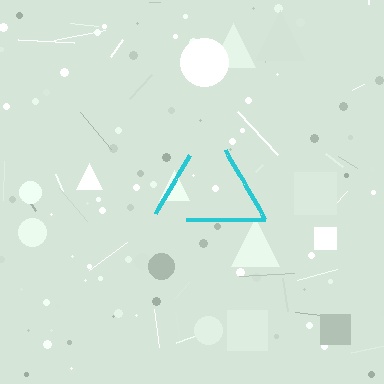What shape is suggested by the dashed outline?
The dashed outline suggests a triangle.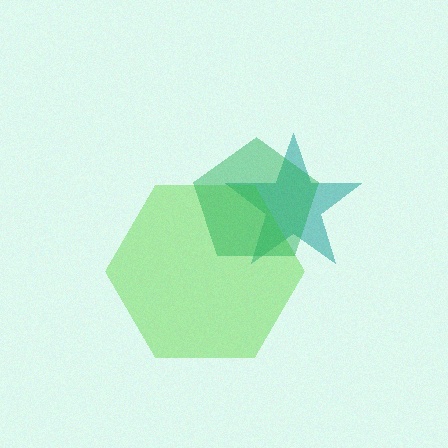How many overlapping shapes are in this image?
There are 3 overlapping shapes in the image.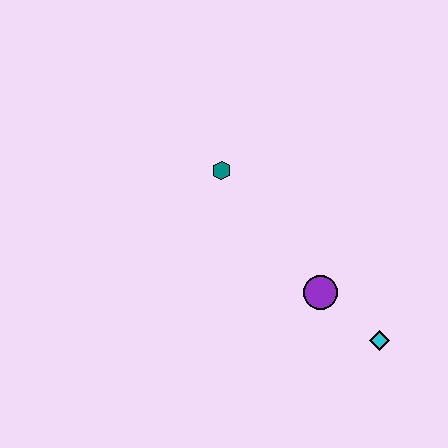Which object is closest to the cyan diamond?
The purple circle is closest to the cyan diamond.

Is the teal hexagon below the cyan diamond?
No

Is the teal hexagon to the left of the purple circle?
Yes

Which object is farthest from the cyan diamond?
The teal hexagon is farthest from the cyan diamond.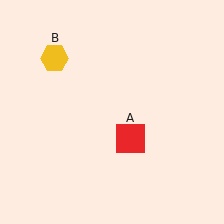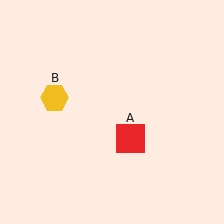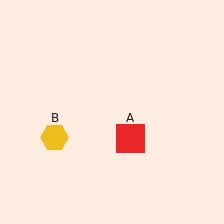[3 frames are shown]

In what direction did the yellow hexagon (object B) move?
The yellow hexagon (object B) moved down.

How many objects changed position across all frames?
1 object changed position: yellow hexagon (object B).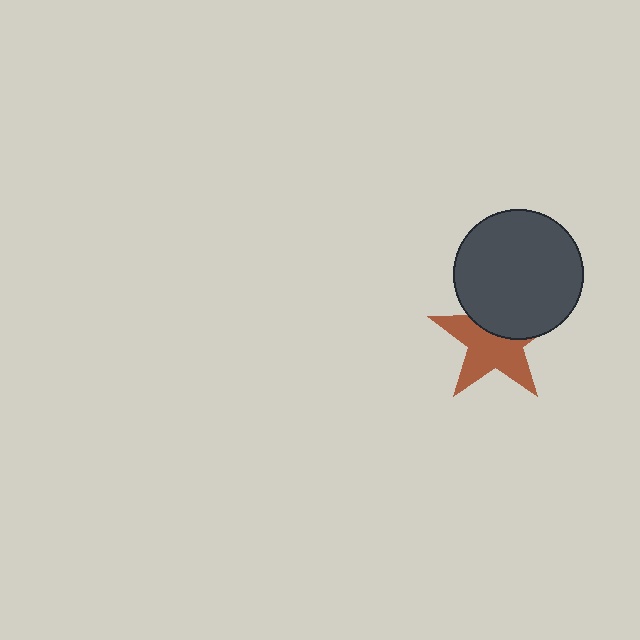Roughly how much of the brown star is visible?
About half of it is visible (roughly 60%).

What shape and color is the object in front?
The object in front is a dark gray circle.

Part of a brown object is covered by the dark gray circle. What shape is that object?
It is a star.